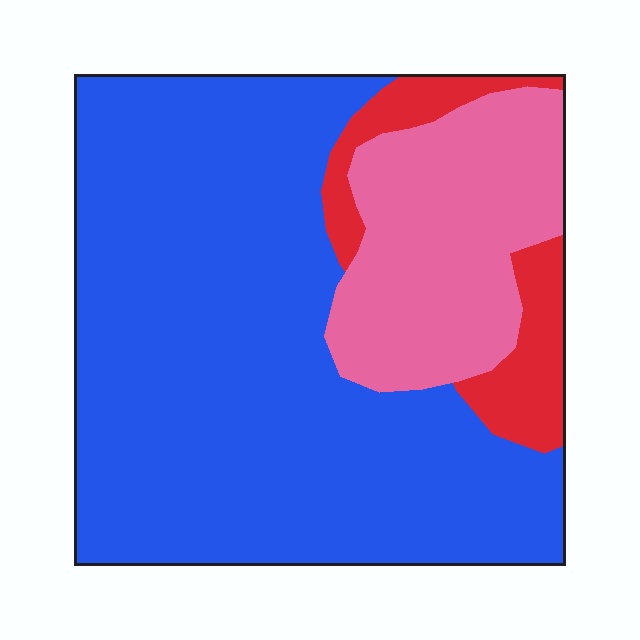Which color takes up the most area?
Blue, at roughly 70%.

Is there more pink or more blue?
Blue.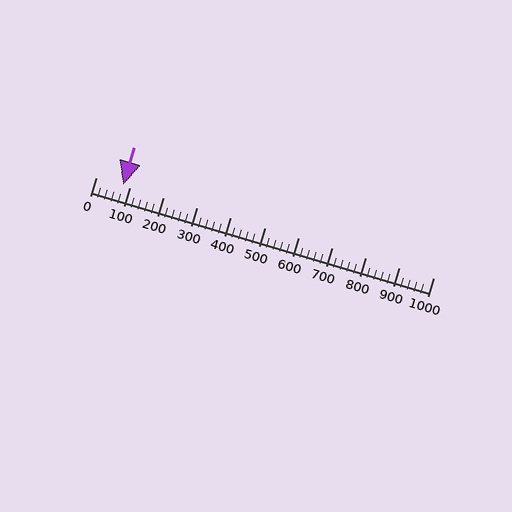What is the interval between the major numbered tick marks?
The major tick marks are spaced 100 units apart.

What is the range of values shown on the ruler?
The ruler shows values from 0 to 1000.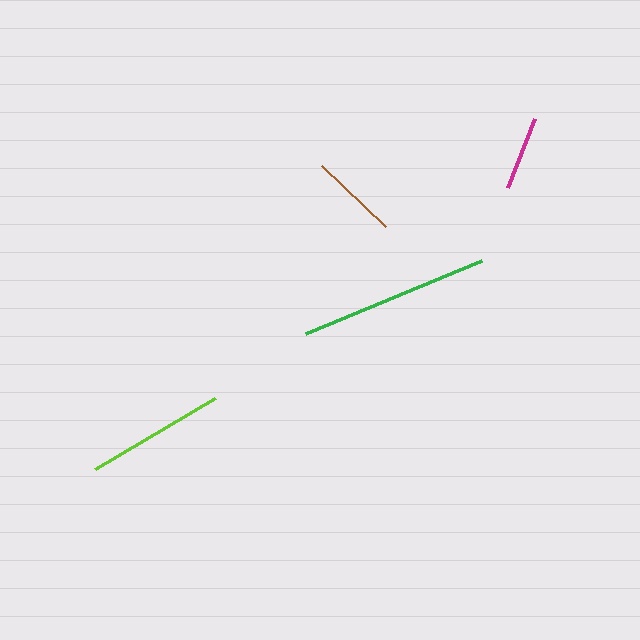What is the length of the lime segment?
The lime segment is approximately 139 pixels long.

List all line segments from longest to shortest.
From longest to shortest: green, lime, brown, magenta.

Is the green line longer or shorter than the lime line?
The green line is longer than the lime line.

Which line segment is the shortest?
The magenta line is the shortest at approximately 75 pixels.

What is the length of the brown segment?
The brown segment is approximately 88 pixels long.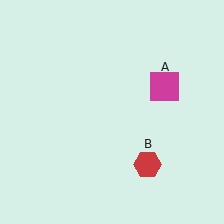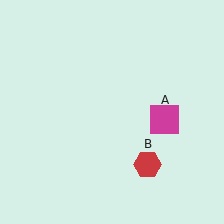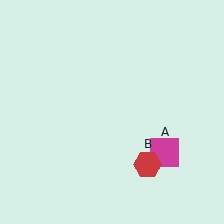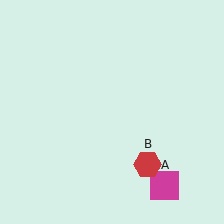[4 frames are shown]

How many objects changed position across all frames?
1 object changed position: magenta square (object A).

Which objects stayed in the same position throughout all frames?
Red hexagon (object B) remained stationary.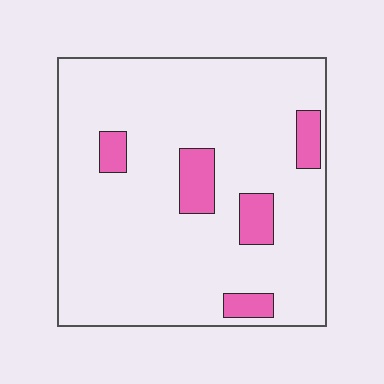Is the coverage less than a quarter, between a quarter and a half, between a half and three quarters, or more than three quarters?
Less than a quarter.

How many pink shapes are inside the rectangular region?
5.